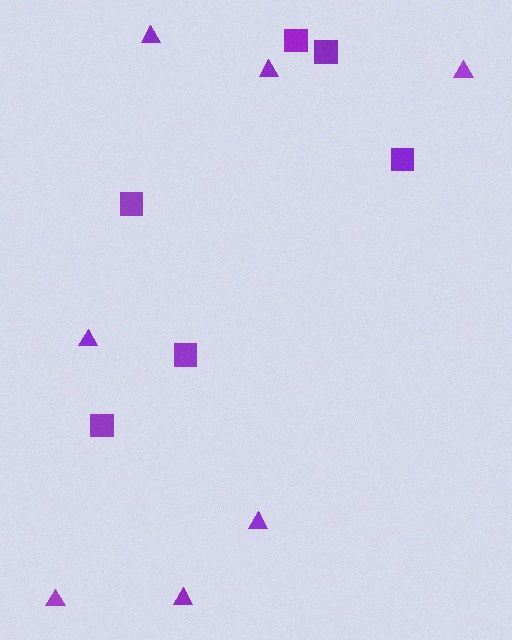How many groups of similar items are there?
There are 2 groups: one group of squares (6) and one group of triangles (7).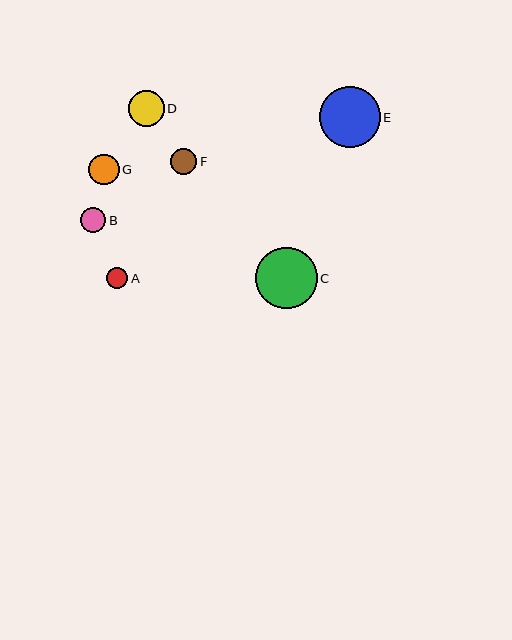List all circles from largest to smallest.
From largest to smallest: C, E, D, G, F, B, A.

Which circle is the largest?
Circle C is the largest with a size of approximately 61 pixels.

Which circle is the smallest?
Circle A is the smallest with a size of approximately 22 pixels.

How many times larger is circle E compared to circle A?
Circle E is approximately 2.8 times the size of circle A.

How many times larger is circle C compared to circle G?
Circle C is approximately 2.0 times the size of circle G.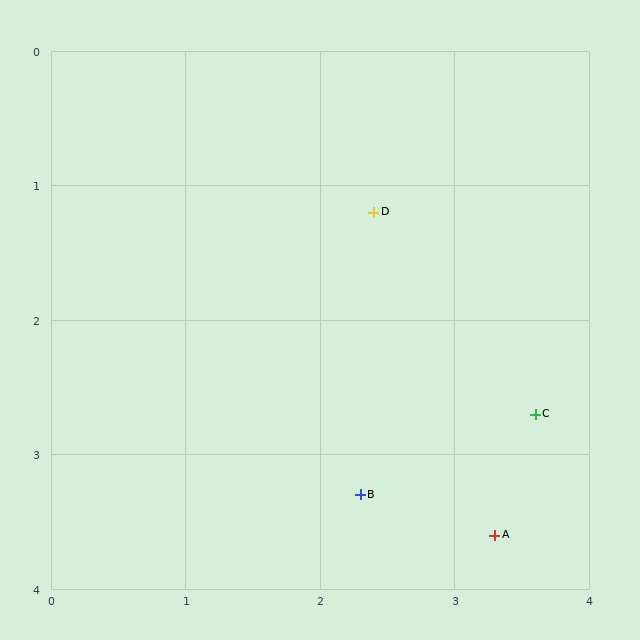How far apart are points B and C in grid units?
Points B and C are about 1.4 grid units apart.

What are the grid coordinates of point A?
Point A is at approximately (3.3, 3.6).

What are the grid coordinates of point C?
Point C is at approximately (3.6, 2.7).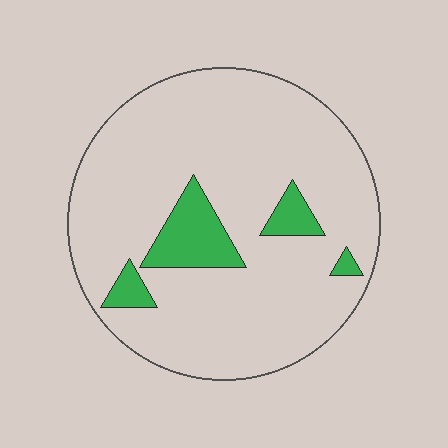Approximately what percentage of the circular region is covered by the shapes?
Approximately 10%.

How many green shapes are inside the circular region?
4.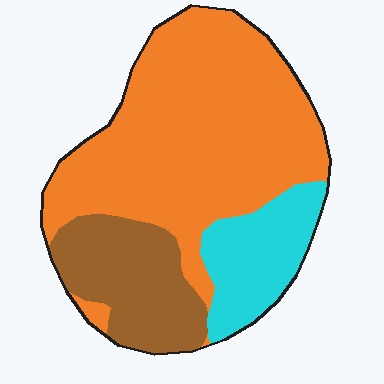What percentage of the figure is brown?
Brown covers 21% of the figure.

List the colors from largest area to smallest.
From largest to smallest: orange, brown, cyan.